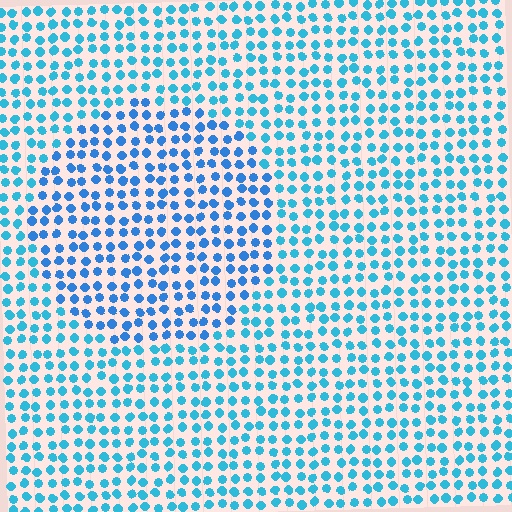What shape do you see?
I see a circle.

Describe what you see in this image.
The image is filled with small cyan elements in a uniform arrangement. A circle-shaped region is visible where the elements are tinted to a slightly different hue, forming a subtle color boundary.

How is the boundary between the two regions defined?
The boundary is defined purely by a slight shift in hue (about 20 degrees). Spacing, size, and orientation are identical on both sides.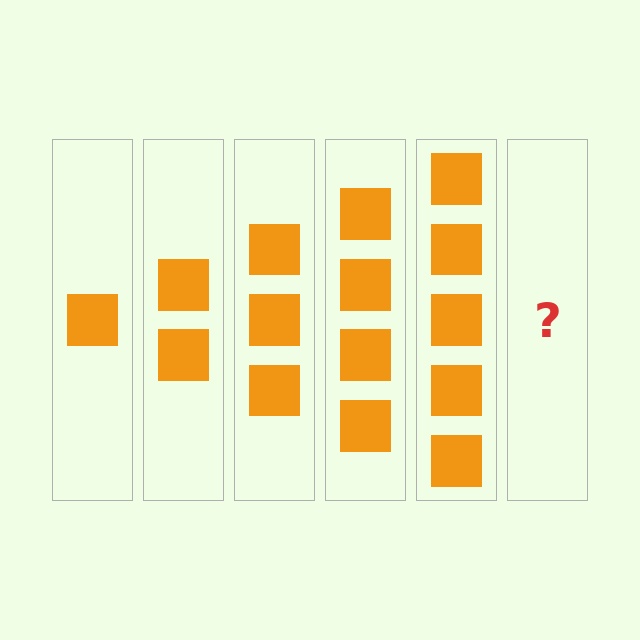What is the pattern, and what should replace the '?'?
The pattern is that each step adds one more square. The '?' should be 6 squares.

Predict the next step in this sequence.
The next step is 6 squares.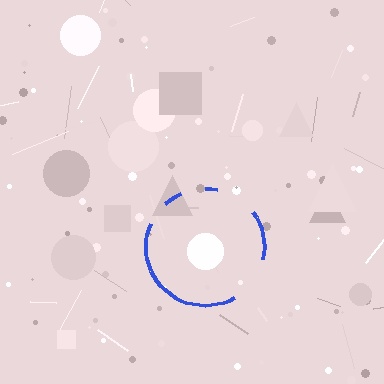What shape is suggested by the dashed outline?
The dashed outline suggests a circle.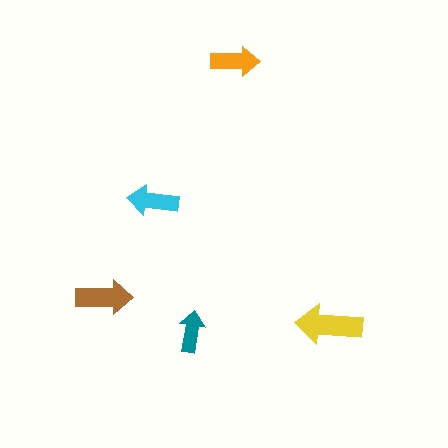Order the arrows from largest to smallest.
the yellow one, the brown one, the cyan one, the orange one, the teal one.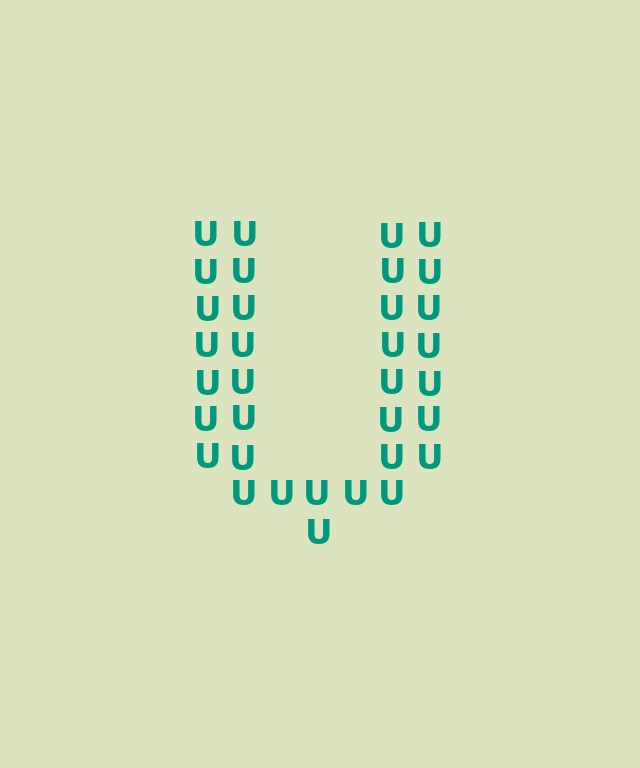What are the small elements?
The small elements are letter U's.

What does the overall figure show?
The overall figure shows the letter U.